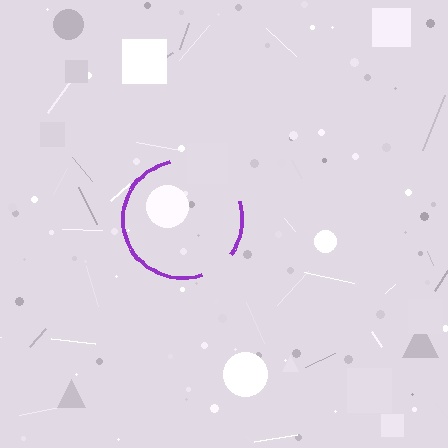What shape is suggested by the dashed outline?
The dashed outline suggests a circle.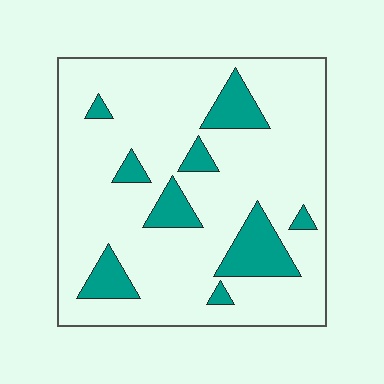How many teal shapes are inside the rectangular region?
9.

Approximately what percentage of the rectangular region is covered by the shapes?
Approximately 15%.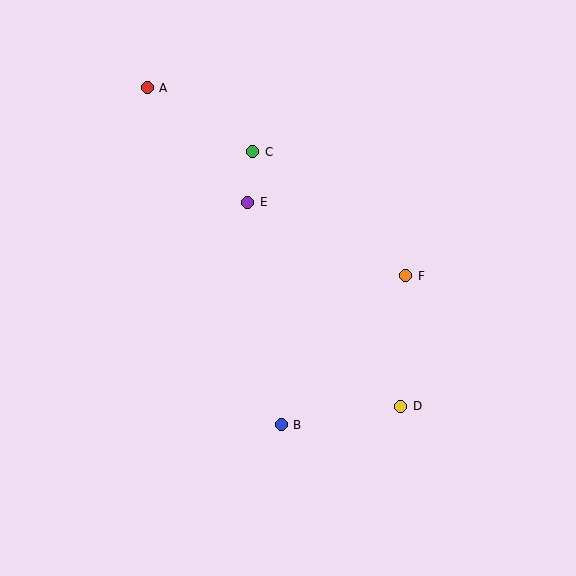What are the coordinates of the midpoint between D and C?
The midpoint between D and C is at (327, 279).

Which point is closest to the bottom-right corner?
Point D is closest to the bottom-right corner.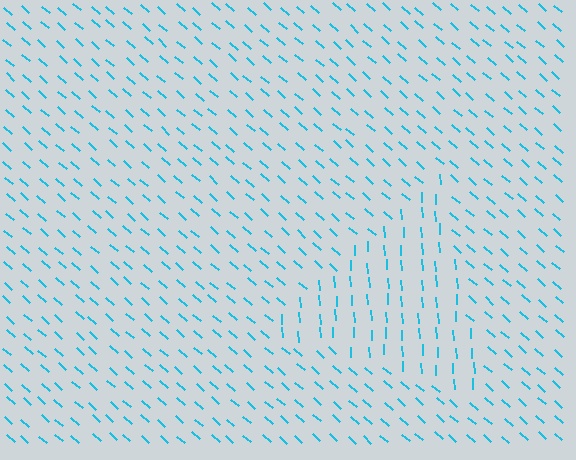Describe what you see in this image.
The image is filled with small cyan line segments. A triangle region in the image has lines oriented differently from the surrounding lines, creating a visible texture boundary.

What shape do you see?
I see a triangle.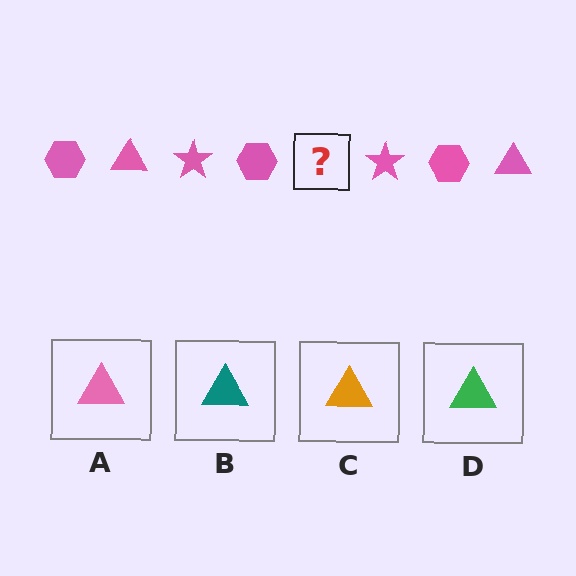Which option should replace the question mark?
Option A.